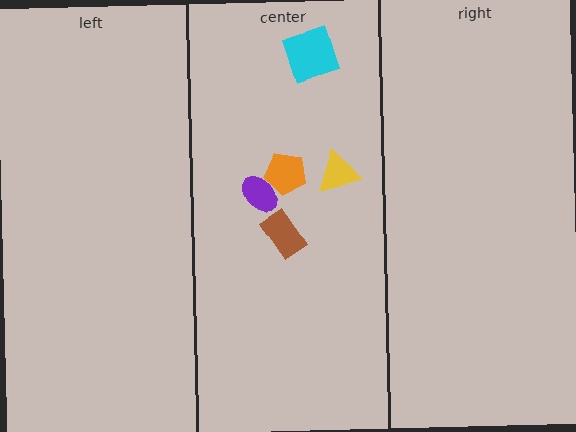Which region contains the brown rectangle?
The center region.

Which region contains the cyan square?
The center region.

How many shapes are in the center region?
5.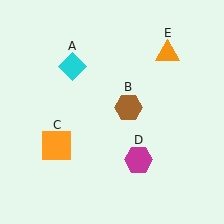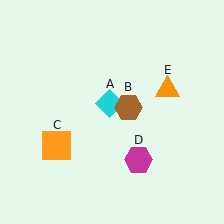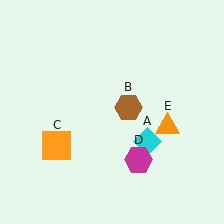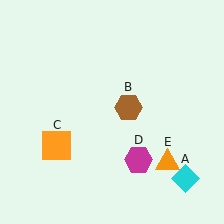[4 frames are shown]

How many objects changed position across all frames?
2 objects changed position: cyan diamond (object A), orange triangle (object E).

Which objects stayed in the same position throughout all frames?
Brown hexagon (object B) and orange square (object C) and magenta hexagon (object D) remained stationary.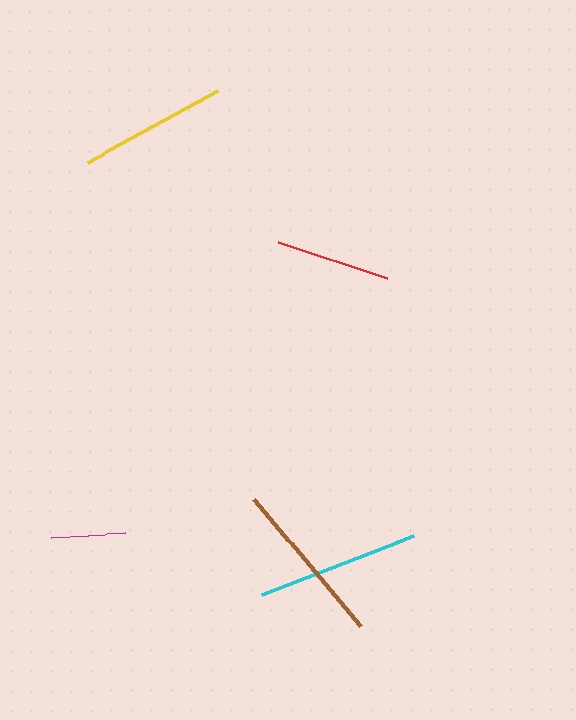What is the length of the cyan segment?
The cyan segment is approximately 163 pixels long.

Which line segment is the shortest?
The magenta line is the shortest at approximately 74 pixels.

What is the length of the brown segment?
The brown segment is approximately 166 pixels long.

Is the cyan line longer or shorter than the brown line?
The brown line is longer than the cyan line.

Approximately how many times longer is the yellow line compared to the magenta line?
The yellow line is approximately 2.0 times the length of the magenta line.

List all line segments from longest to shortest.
From longest to shortest: brown, cyan, yellow, red, magenta.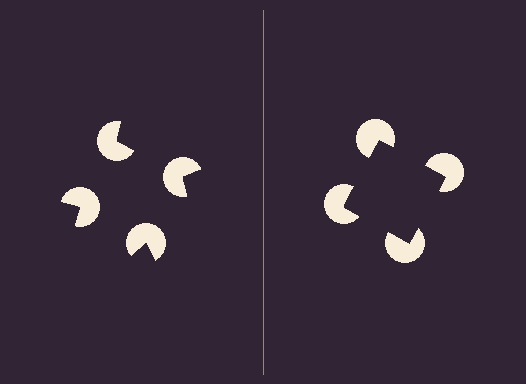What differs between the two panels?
The pac-man discs are positioned identically on both sides; only the wedge orientations differ. On the right they align to a square; on the left they are misaligned.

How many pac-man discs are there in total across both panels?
8 — 4 on each side.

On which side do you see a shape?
An illusory square appears on the right side. On the left side the wedge cuts are rotated, so no coherent shape forms.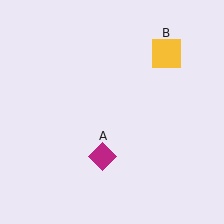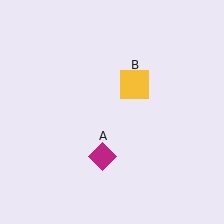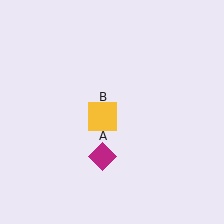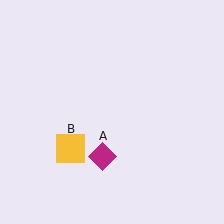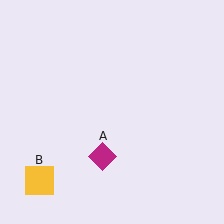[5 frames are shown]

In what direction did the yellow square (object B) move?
The yellow square (object B) moved down and to the left.